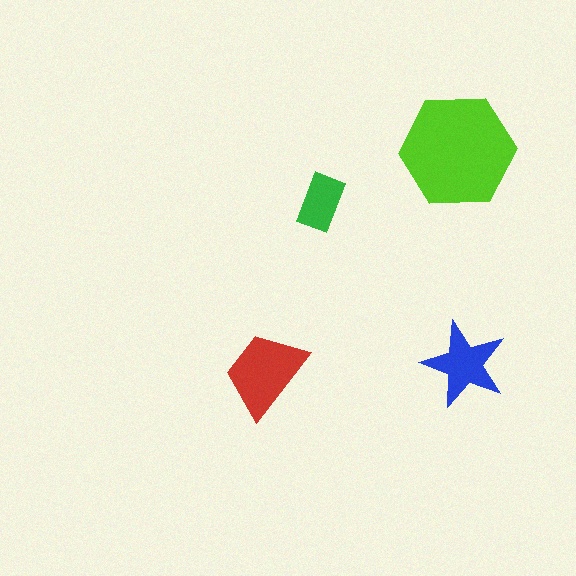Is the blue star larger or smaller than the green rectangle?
Larger.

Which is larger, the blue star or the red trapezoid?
The red trapezoid.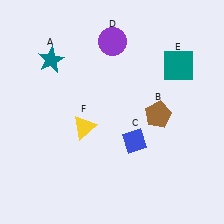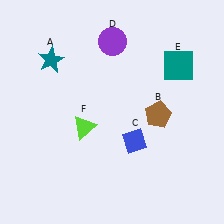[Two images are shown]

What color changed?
The triangle (F) changed from yellow in Image 1 to lime in Image 2.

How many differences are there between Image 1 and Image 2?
There is 1 difference between the two images.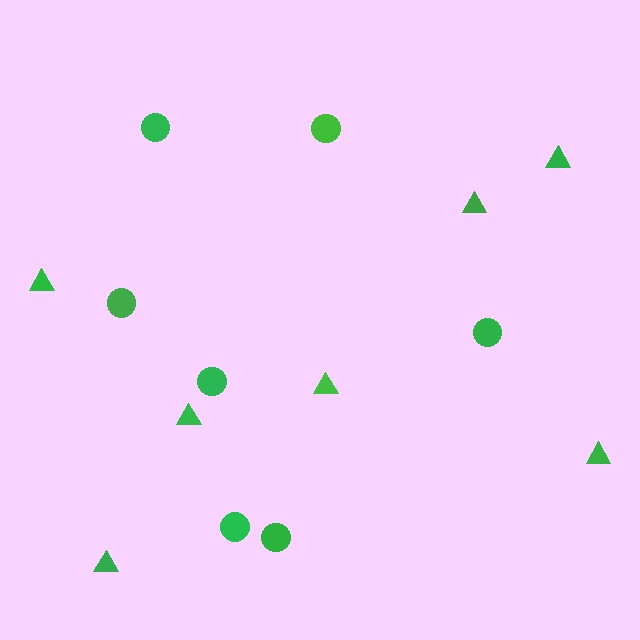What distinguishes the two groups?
There are 2 groups: one group of circles (7) and one group of triangles (7).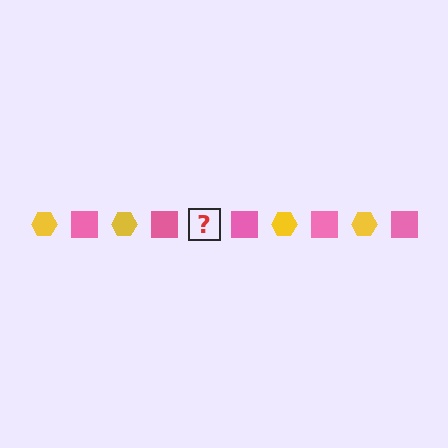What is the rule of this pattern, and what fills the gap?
The rule is that the pattern alternates between yellow hexagon and pink square. The gap should be filled with a yellow hexagon.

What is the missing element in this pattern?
The missing element is a yellow hexagon.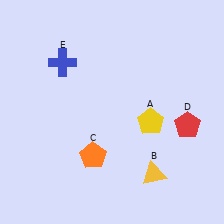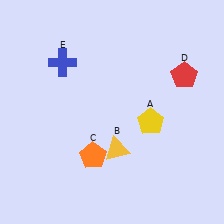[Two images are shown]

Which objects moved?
The objects that moved are: the yellow triangle (B), the red pentagon (D).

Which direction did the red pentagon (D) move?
The red pentagon (D) moved up.